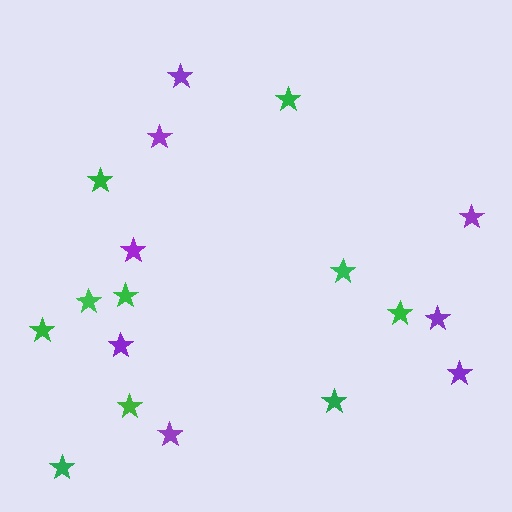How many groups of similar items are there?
There are 2 groups: one group of purple stars (8) and one group of green stars (10).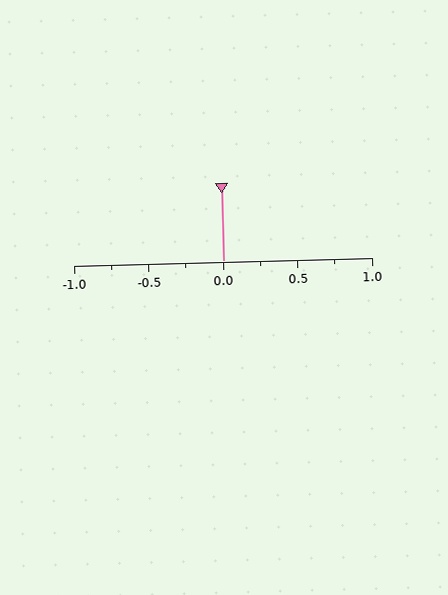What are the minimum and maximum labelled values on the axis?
The axis runs from -1.0 to 1.0.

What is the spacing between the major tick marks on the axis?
The major ticks are spaced 0.5 apart.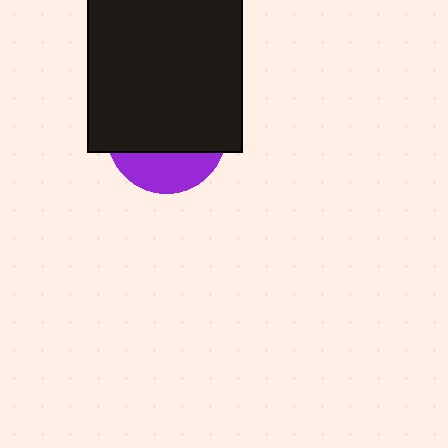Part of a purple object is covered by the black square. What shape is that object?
It is a circle.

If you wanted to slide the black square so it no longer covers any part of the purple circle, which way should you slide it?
Slide it up — that is the most direct way to separate the two shapes.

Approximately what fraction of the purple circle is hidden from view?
Roughly 70% of the purple circle is hidden behind the black square.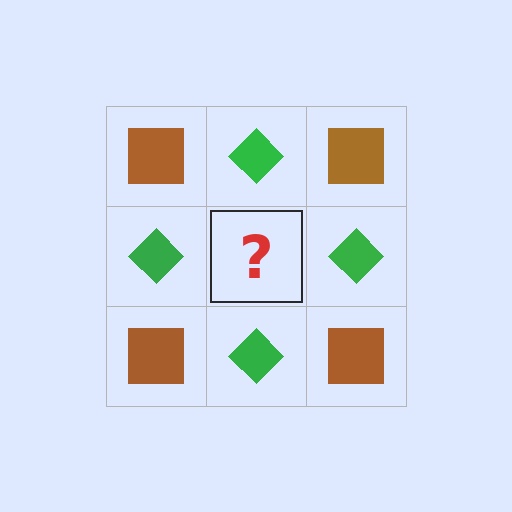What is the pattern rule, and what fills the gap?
The rule is that it alternates brown square and green diamond in a checkerboard pattern. The gap should be filled with a brown square.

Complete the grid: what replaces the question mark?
The question mark should be replaced with a brown square.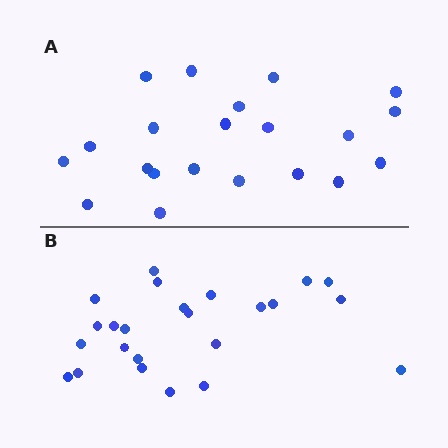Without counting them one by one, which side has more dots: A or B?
Region B (the bottom region) has more dots.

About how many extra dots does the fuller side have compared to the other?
Region B has just a few more — roughly 2 or 3 more dots than region A.